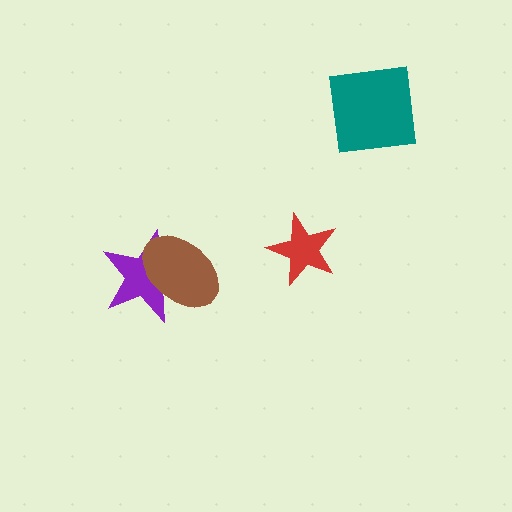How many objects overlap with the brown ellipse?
1 object overlaps with the brown ellipse.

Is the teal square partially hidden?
No, no other shape covers it.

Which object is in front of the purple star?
The brown ellipse is in front of the purple star.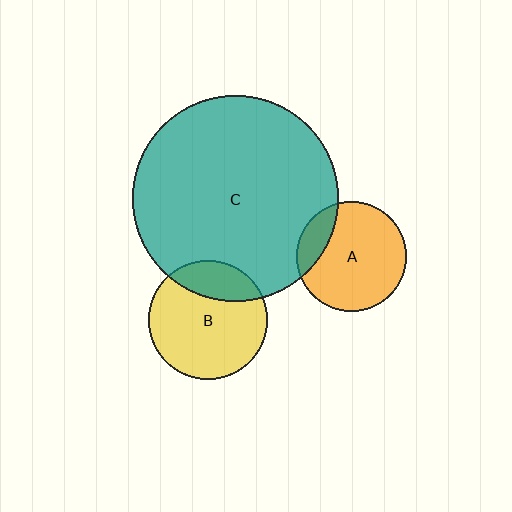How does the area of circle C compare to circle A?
Approximately 3.6 times.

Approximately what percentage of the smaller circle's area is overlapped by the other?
Approximately 15%.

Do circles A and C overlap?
Yes.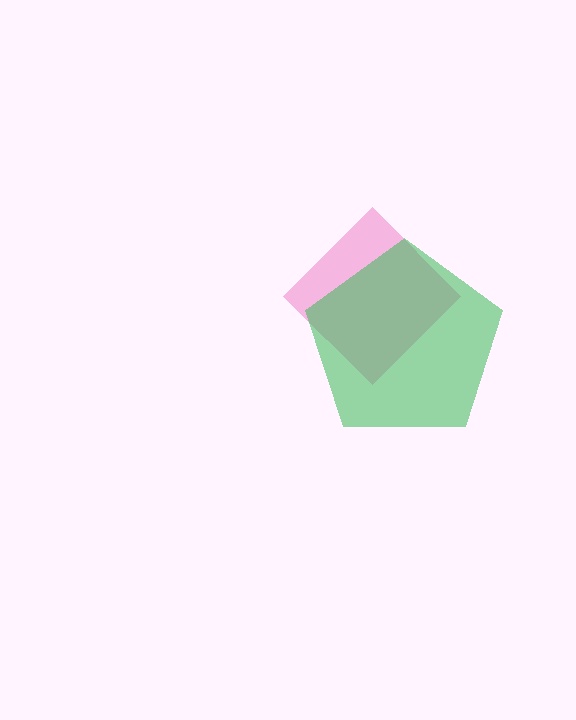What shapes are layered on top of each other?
The layered shapes are: a pink diamond, a green pentagon.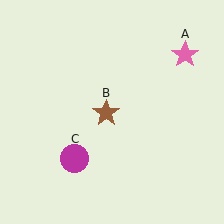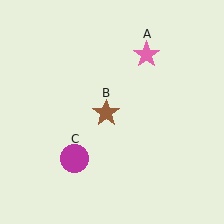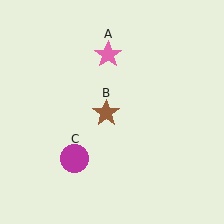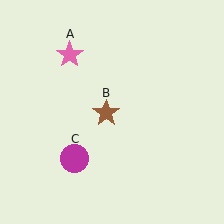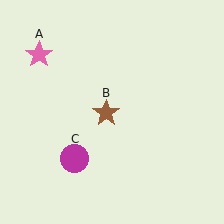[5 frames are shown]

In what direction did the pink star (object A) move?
The pink star (object A) moved left.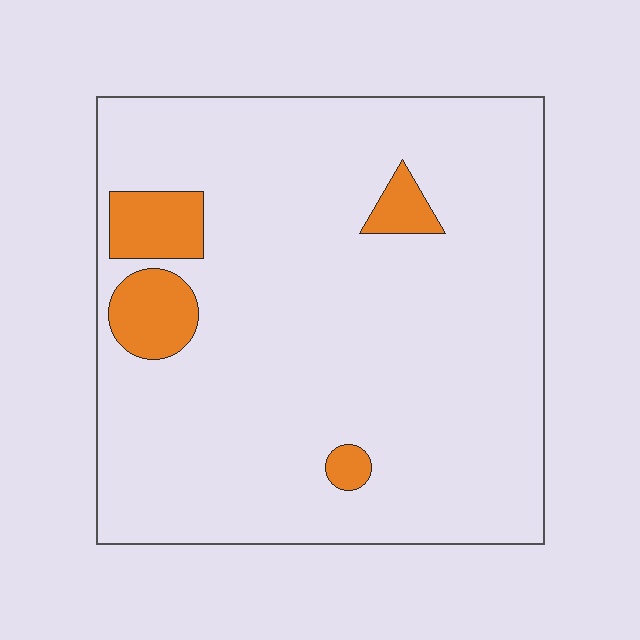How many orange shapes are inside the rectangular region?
4.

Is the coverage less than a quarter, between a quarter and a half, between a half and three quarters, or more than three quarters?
Less than a quarter.